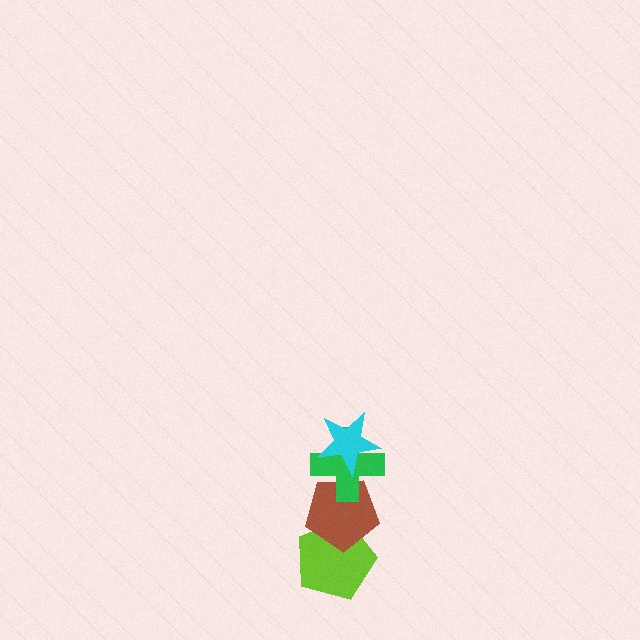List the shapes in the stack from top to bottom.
From top to bottom: the cyan star, the green cross, the brown pentagon, the lime pentagon.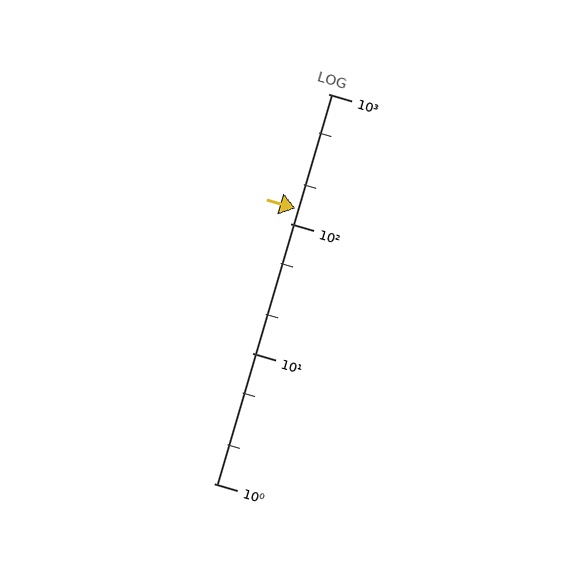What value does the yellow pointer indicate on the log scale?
The pointer indicates approximately 130.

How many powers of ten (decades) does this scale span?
The scale spans 3 decades, from 1 to 1000.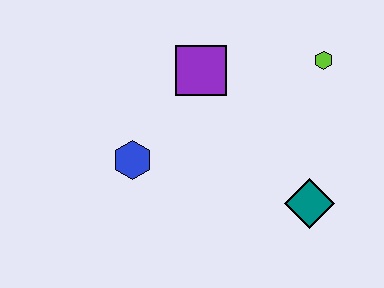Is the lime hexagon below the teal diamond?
No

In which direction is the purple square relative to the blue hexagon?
The purple square is above the blue hexagon.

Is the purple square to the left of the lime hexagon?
Yes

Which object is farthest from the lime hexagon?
The blue hexagon is farthest from the lime hexagon.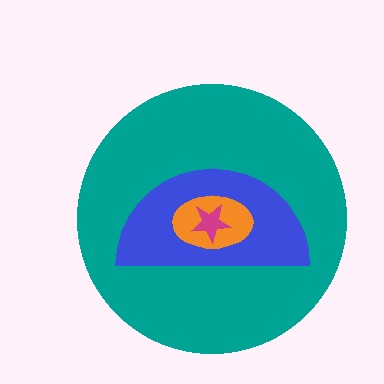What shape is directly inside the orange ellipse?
The magenta star.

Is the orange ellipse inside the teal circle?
Yes.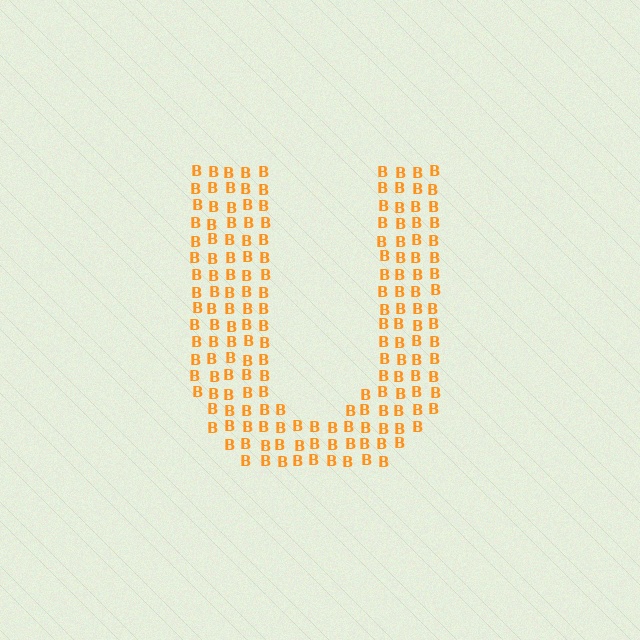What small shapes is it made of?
It is made of small letter B's.